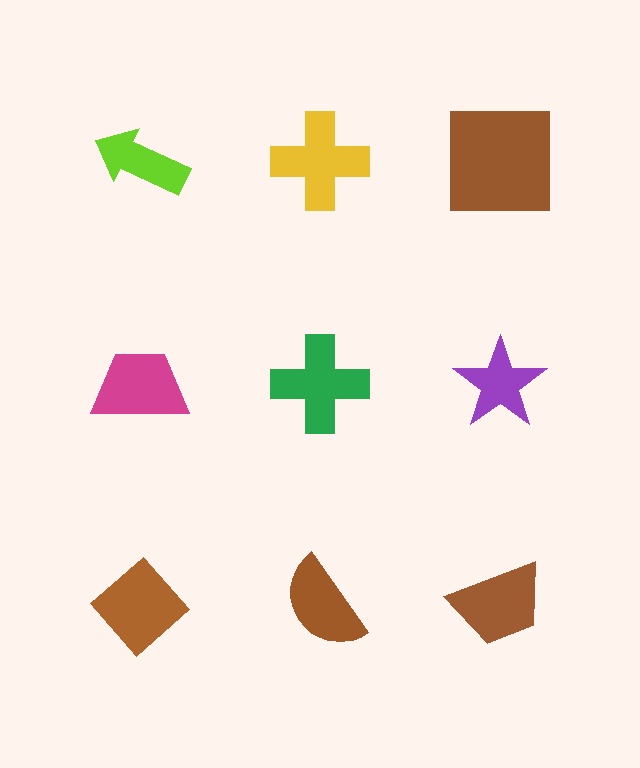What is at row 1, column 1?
A lime arrow.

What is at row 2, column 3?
A purple star.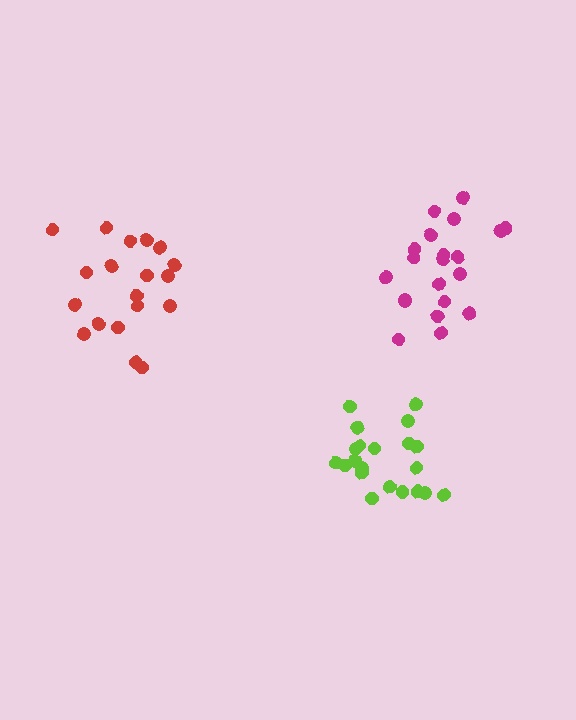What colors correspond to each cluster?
The clusters are colored: magenta, red, lime.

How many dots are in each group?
Group 1: 21 dots, Group 2: 19 dots, Group 3: 21 dots (61 total).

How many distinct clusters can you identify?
There are 3 distinct clusters.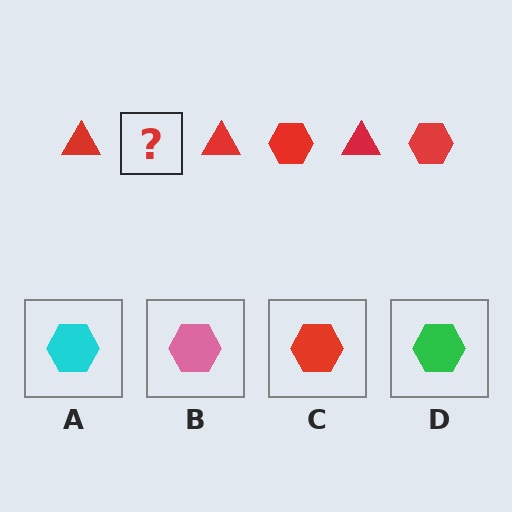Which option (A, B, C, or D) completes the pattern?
C.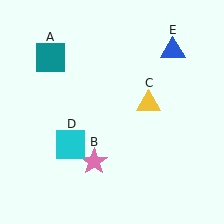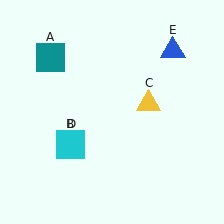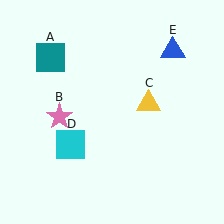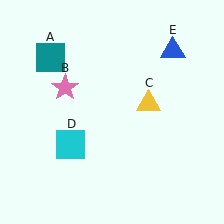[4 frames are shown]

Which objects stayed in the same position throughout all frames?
Teal square (object A) and yellow triangle (object C) and cyan square (object D) and blue triangle (object E) remained stationary.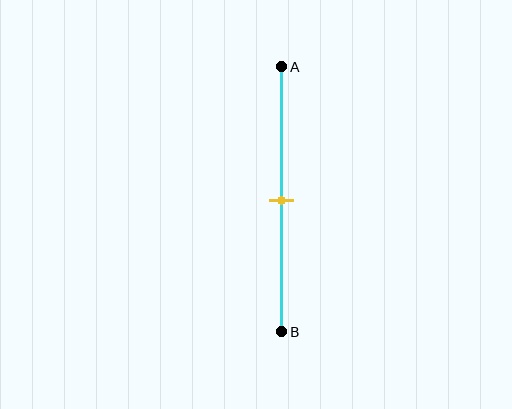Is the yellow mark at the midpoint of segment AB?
Yes, the mark is approximately at the midpoint.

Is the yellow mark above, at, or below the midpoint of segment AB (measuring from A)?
The yellow mark is approximately at the midpoint of segment AB.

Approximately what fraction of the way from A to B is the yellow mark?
The yellow mark is approximately 50% of the way from A to B.